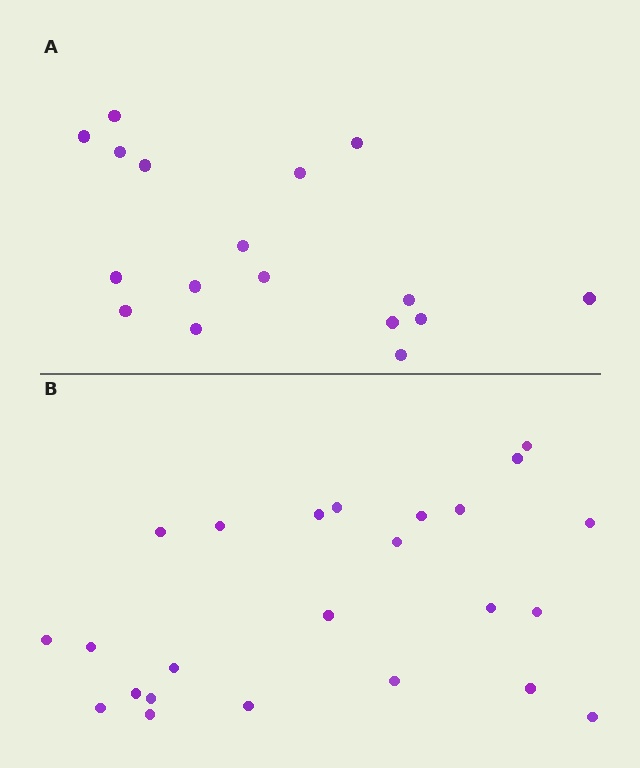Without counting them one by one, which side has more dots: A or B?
Region B (the bottom region) has more dots.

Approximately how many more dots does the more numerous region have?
Region B has roughly 8 or so more dots than region A.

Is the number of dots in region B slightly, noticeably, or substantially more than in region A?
Region B has noticeably more, but not dramatically so. The ratio is roughly 1.4 to 1.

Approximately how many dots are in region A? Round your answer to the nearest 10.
About 20 dots. (The exact count is 17, which rounds to 20.)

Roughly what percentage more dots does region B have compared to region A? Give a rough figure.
About 40% more.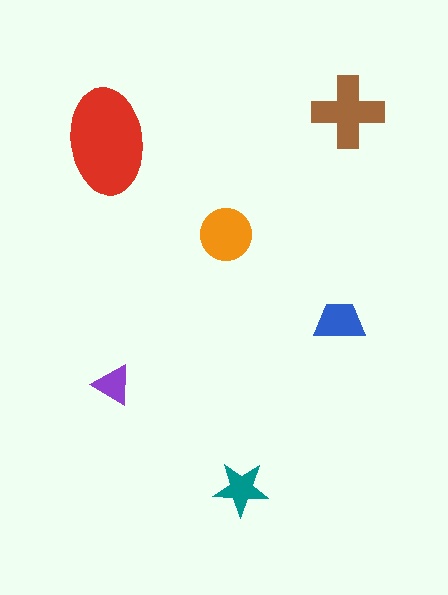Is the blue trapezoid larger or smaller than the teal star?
Larger.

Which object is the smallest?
The purple triangle.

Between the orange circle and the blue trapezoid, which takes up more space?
The orange circle.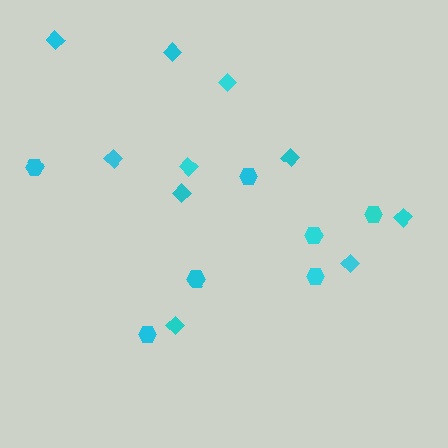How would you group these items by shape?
There are 2 groups: one group of hexagons (7) and one group of diamonds (10).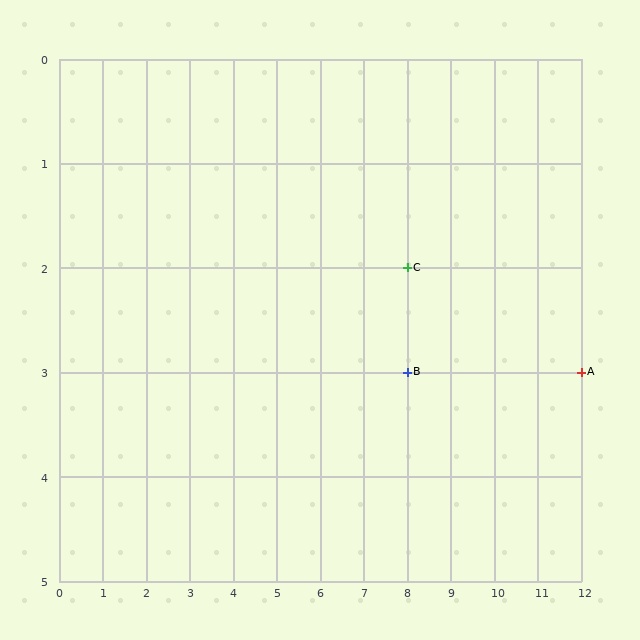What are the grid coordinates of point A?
Point A is at grid coordinates (12, 3).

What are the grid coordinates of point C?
Point C is at grid coordinates (8, 2).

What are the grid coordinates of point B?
Point B is at grid coordinates (8, 3).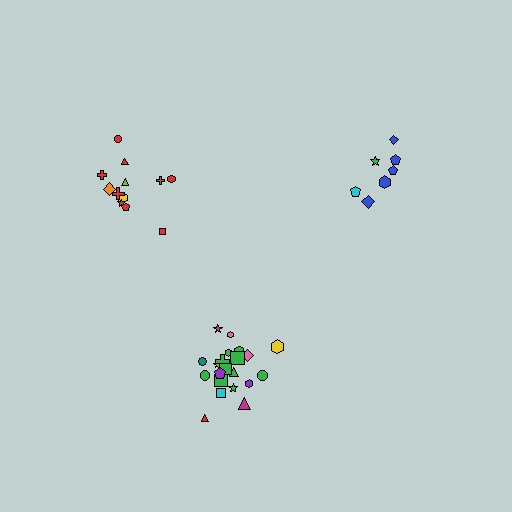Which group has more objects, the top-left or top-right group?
The top-left group.